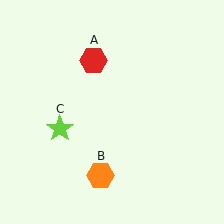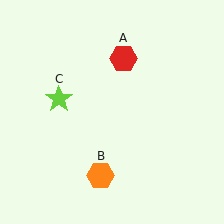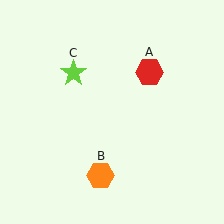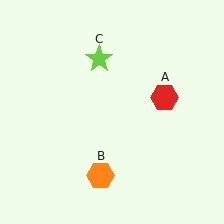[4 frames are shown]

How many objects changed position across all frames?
2 objects changed position: red hexagon (object A), lime star (object C).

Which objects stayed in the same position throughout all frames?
Orange hexagon (object B) remained stationary.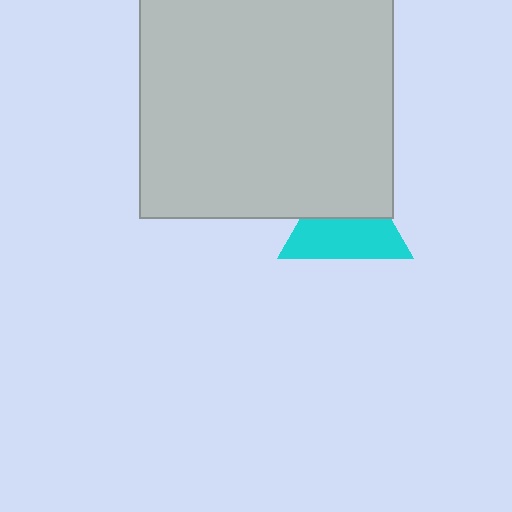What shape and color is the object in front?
The object in front is a light gray rectangle.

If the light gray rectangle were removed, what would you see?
You would see the complete cyan triangle.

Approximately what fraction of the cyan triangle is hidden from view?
Roughly 44% of the cyan triangle is hidden behind the light gray rectangle.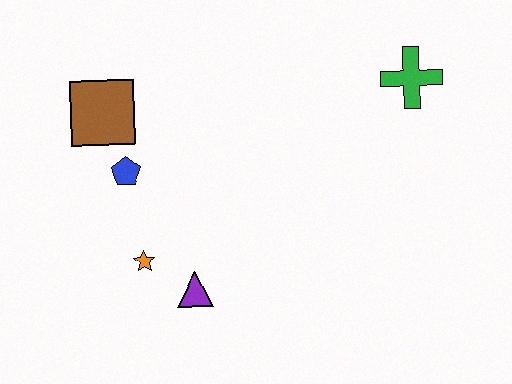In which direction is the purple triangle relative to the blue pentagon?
The purple triangle is below the blue pentagon.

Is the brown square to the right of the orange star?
No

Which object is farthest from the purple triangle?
The green cross is farthest from the purple triangle.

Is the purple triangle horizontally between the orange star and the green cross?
Yes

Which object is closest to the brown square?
The blue pentagon is closest to the brown square.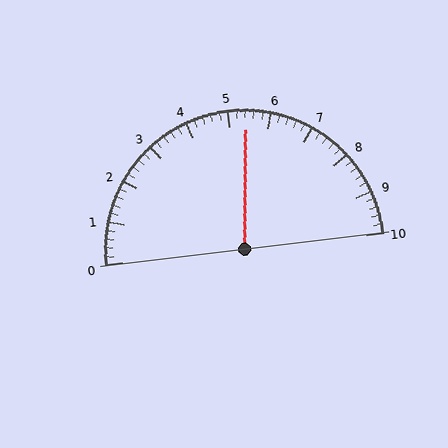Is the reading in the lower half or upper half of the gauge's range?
The reading is in the upper half of the range (0 to 10).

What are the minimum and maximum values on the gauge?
The gauge ranges from 0 to 10.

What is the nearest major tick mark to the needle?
The nearest major tick mark is 5.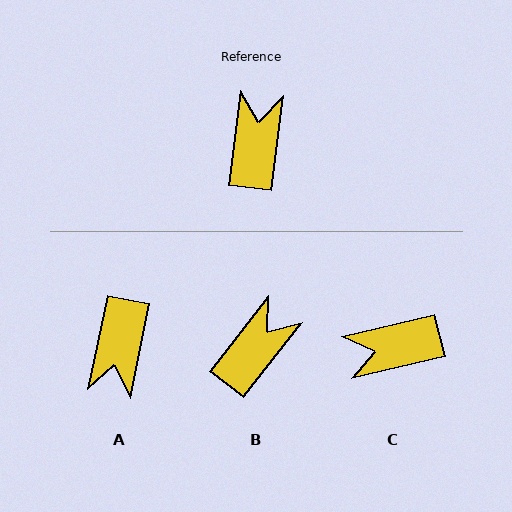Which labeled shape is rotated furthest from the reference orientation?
A, about 176 degrees away.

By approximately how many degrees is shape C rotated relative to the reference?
Approximately 111 degrees counter-clockwise.